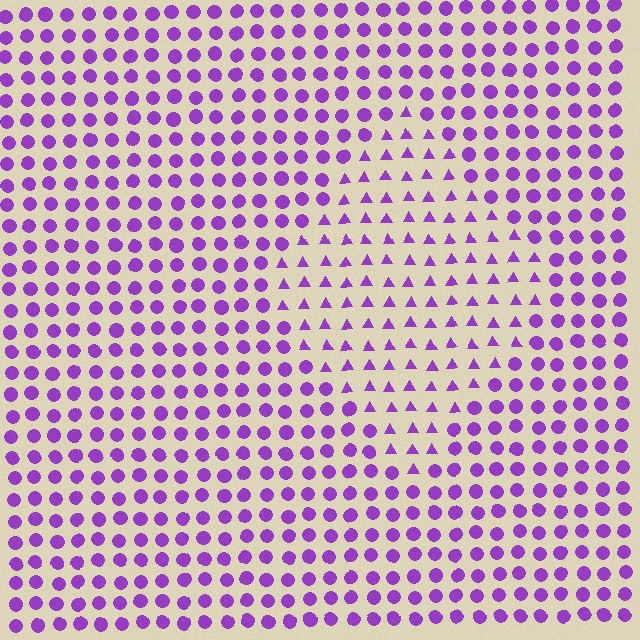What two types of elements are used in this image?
The image uses triangles inside the diamond region and circles outside it.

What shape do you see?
I see a diamond.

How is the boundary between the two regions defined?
The boundary is defined by a change in element shape: triangles inside vs. circles outside. All elements share the same color and spacing.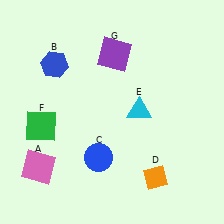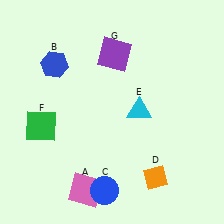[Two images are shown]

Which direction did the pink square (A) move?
The pink square (A) moved right.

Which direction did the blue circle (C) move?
The blue circle (C) moved down.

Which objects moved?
The objects that moved are: the pink square (A), the blue circle (C).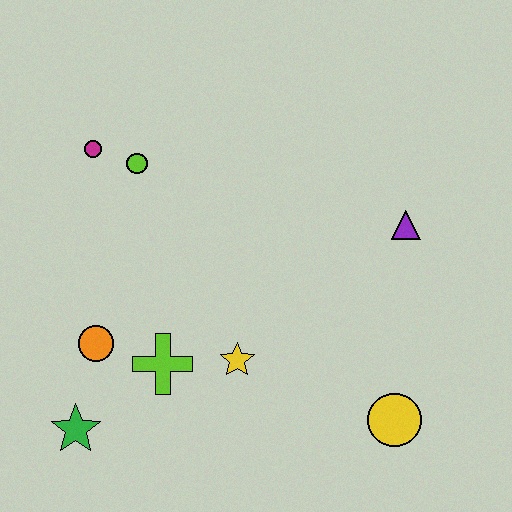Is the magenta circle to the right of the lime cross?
No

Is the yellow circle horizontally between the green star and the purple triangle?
Yes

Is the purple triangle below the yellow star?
No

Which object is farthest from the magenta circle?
The yellow circle is farthest from the magenta circle.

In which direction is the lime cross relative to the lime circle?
The lime cross is below the lime circle.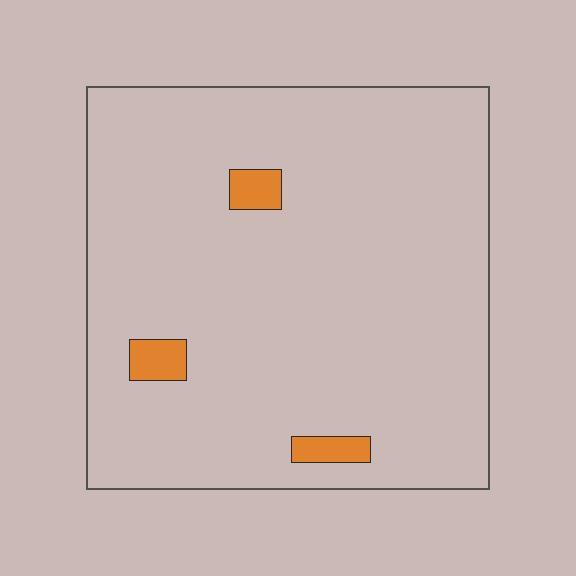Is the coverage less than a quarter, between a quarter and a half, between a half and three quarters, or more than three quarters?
Less than a quarter.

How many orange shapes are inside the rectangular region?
3.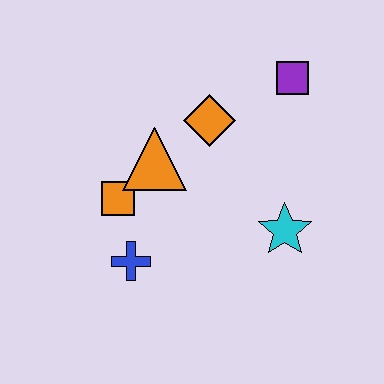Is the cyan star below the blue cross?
No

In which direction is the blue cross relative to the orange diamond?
The blue cross is below the orange diamond.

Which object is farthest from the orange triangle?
The purple square is farthest from the orange triangle.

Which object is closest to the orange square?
The orange triangle is closest to the orange square.